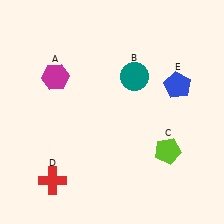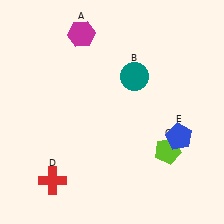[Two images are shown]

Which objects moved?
The objects that moved are: the magenta hexagon (A), the blue pentagon (E).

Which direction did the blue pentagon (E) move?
The blue pentagon (E) moved down.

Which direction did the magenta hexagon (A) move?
The magenta hexagon (A) moved up.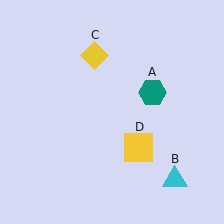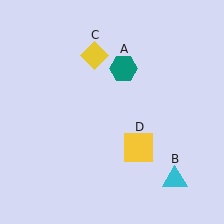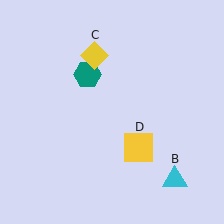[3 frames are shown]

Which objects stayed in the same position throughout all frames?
Cyan triangle (object B) and yellow diamond (object C) and yellow square (object D) remained stationary.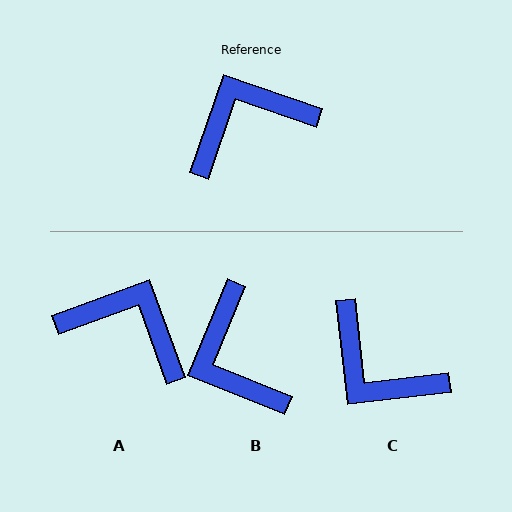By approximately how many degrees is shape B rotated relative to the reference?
Approximately 87 degrees counter-clockwise.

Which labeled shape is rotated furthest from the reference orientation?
C, about 116 degrees away.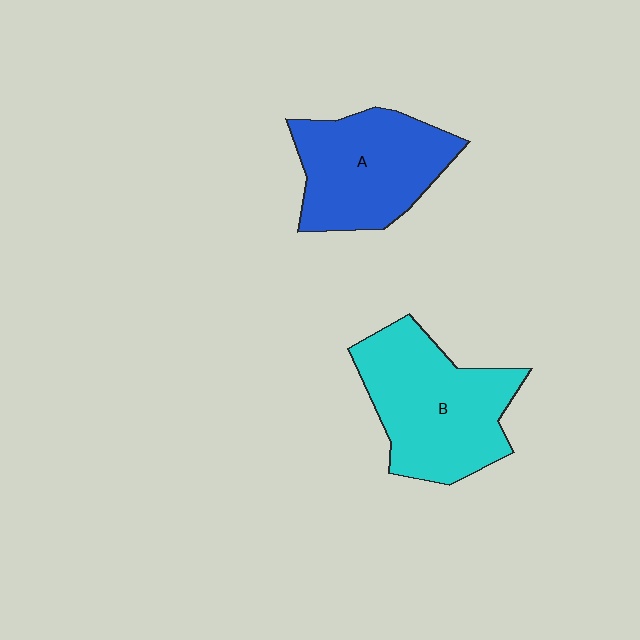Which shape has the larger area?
Shape B (cyan).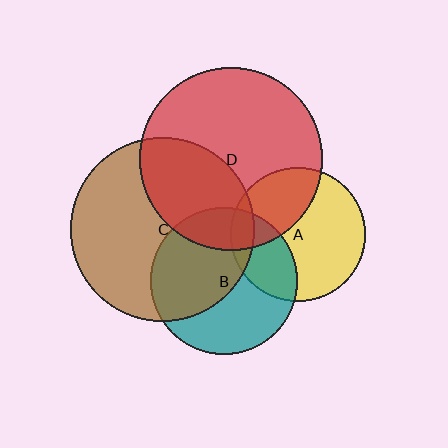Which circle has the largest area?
Circle C (brown).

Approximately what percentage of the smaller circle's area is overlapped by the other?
Approximately 10%.